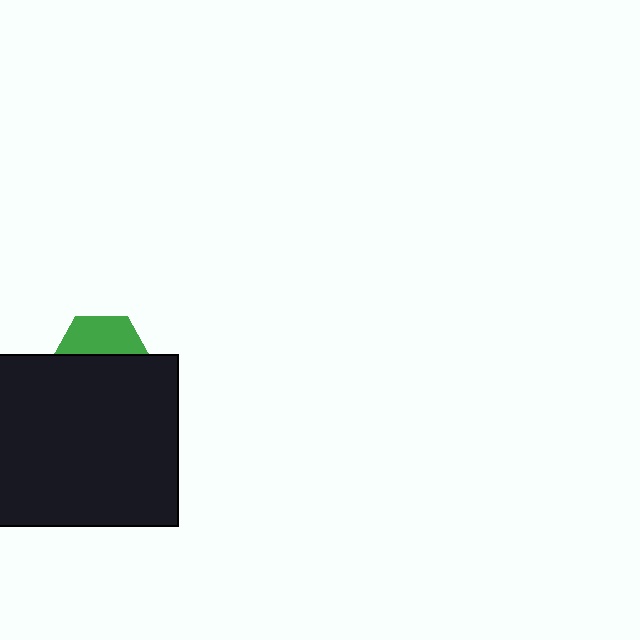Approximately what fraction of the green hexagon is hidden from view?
Roughly 60% of the green hexagon is hidden behind the black rectangle.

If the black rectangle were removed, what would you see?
You would see the complete green hexagon.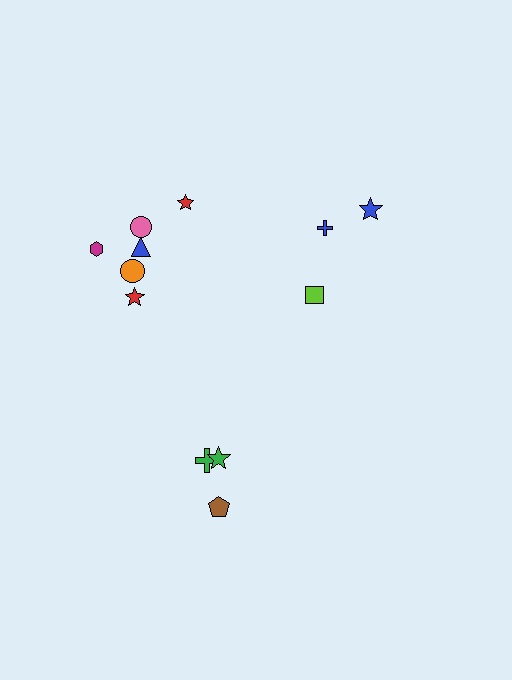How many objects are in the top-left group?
There are 6 objects.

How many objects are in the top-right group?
There are 3 objects.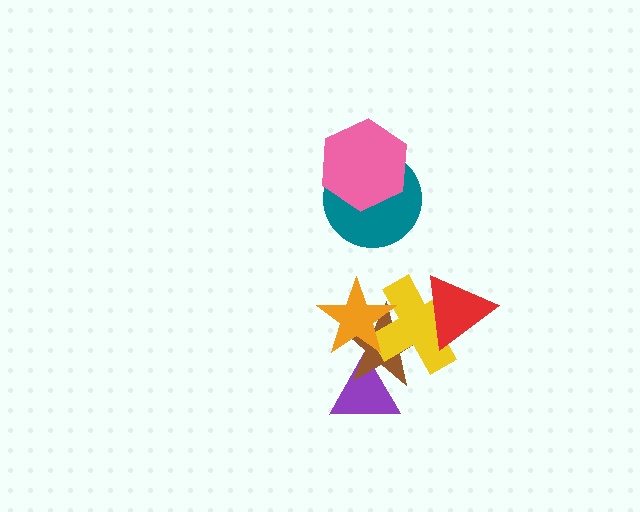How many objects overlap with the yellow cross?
3 objects overlap with the yellow cross.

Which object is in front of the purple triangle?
The brown star is in front of the purple triangle.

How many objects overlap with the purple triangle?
1 object overlaps with the purple triangle.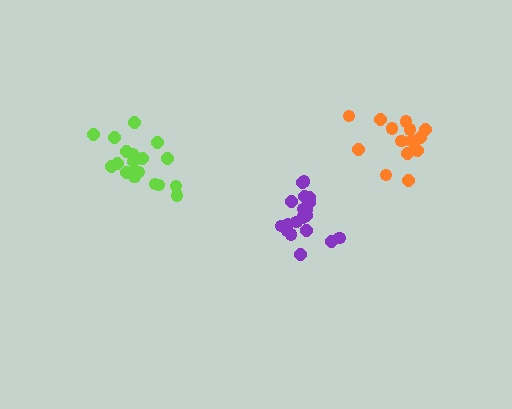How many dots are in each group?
Group 1: 19 dots, Group 2: 20 dots, Group 3: 15 dots (54 total).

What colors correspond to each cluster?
The clusters are colored: lime, purple, orange.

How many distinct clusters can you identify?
There are 3 distinct clusters.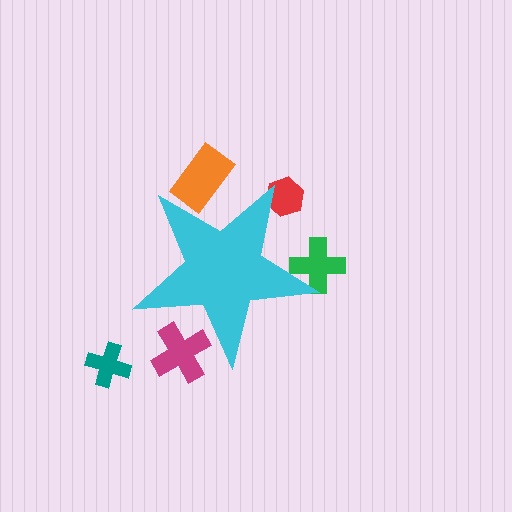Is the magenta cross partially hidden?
Yes, the magenta cross is partially hidden behind the cyan star.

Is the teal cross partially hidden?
No, the teal cross is fully visible.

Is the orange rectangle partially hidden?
Yes, the orange rectangle is partially hidden behind the cyan star.